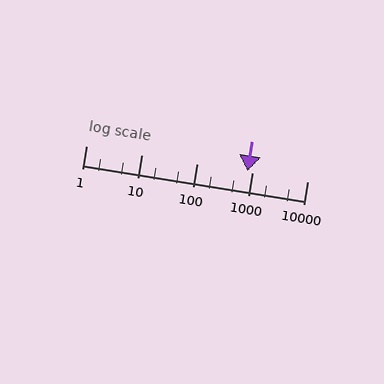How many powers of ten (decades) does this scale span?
The scale spans 4 decades, from 1 to 10000.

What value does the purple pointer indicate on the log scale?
The pointer indicates approximately 840.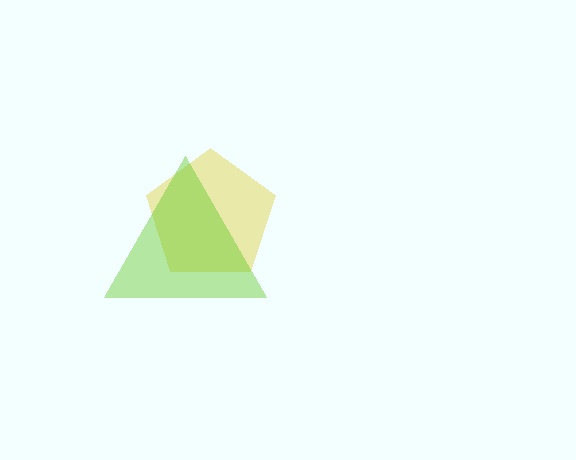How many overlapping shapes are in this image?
There are 2 overlapping shapes in the image.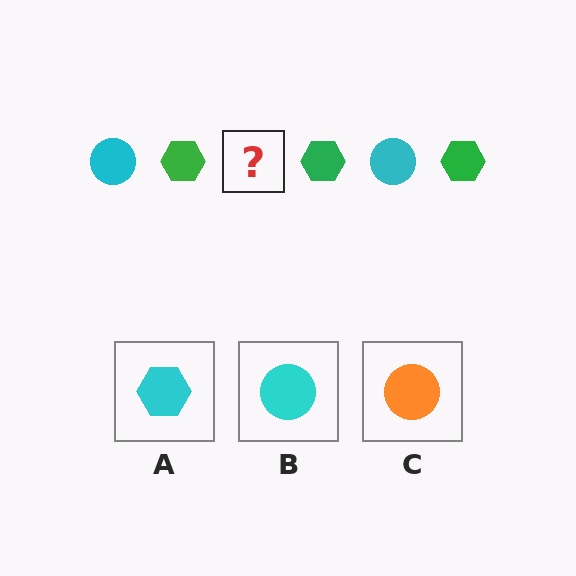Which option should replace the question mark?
Option B.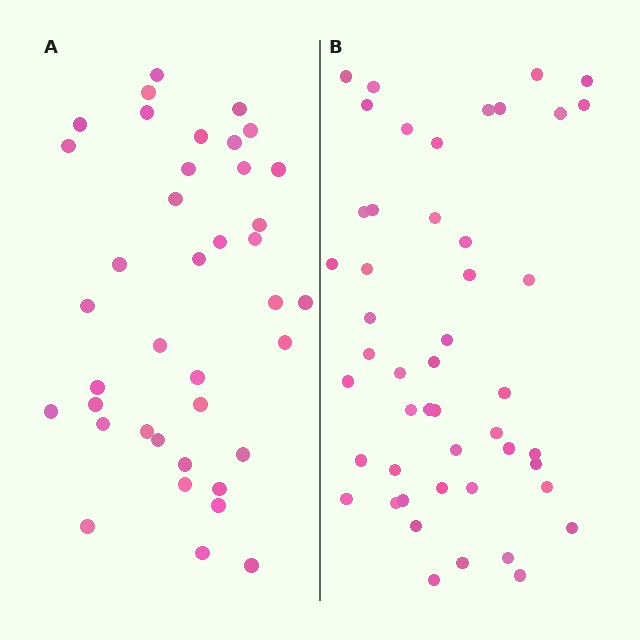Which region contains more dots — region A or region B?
Region B (the right region) has more dots.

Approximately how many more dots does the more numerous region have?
Region B has roughly 8 or so more dots than region A.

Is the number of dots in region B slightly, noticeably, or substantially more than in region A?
Region B has only slightly more — the two regions are fairly close. The ratio is roughly 1.2 to 1.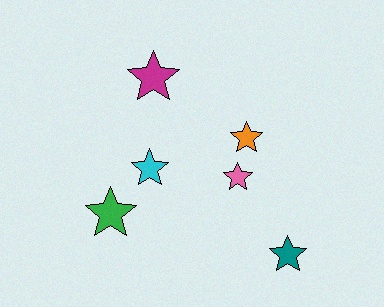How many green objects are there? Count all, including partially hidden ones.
There is 1 green object.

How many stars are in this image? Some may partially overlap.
There are 6 stars.